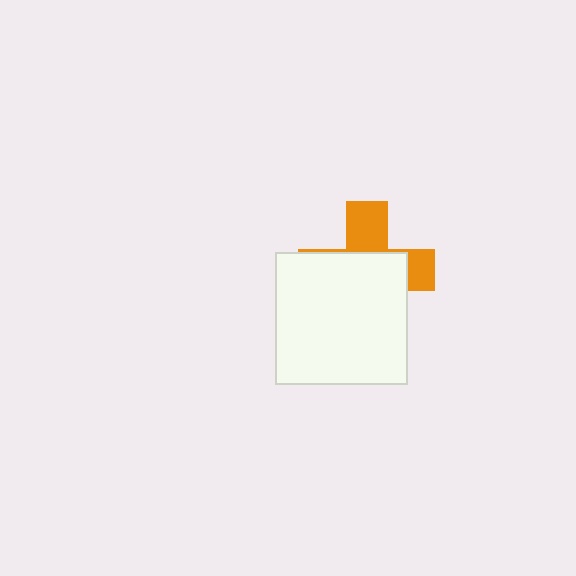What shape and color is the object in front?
The object in front is a white square.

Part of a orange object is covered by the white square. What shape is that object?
It is a cross.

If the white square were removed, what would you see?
You would see the complete orange cross.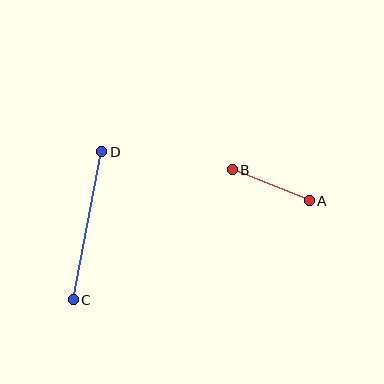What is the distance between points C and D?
The distance is approximately 151 pixels.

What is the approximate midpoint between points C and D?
The midpoint is at approximately (87, 226) pixels.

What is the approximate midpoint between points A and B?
The midpoint is at approximately (271, 185) pixels.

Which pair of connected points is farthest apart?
Points C and D are farthest apart.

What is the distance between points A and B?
The distance is approximately 83 pixels.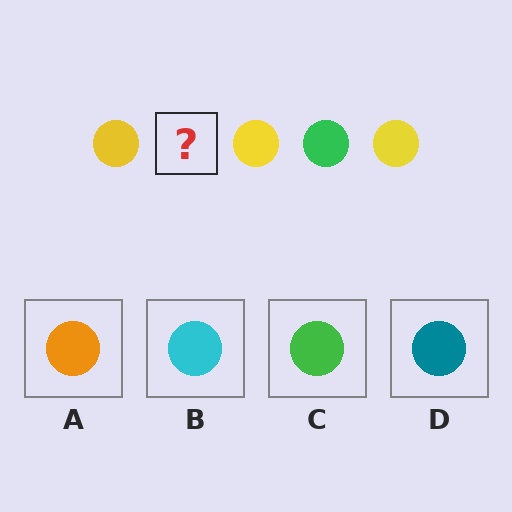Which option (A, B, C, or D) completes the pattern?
C.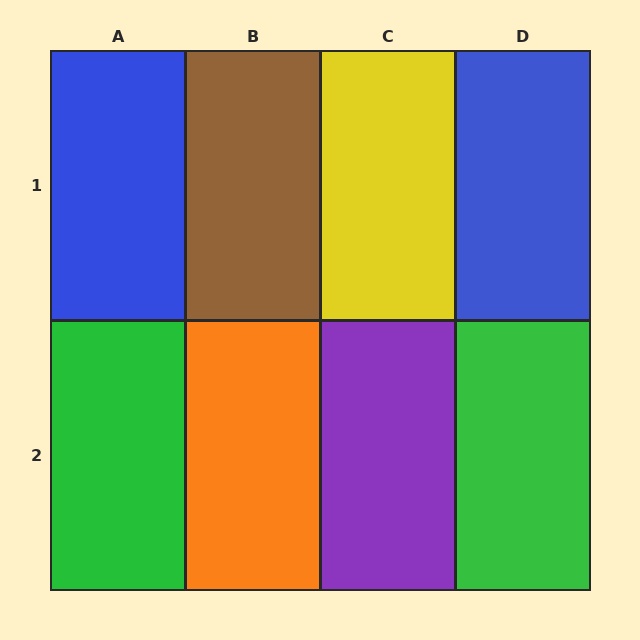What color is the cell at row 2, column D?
Green.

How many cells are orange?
1 cell is orange.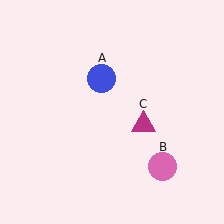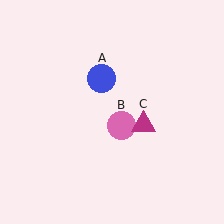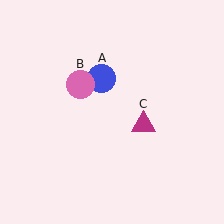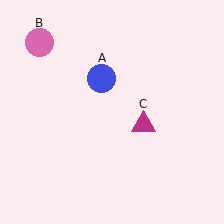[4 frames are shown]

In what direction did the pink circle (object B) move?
The pink circle (object B) moved up and to the left.